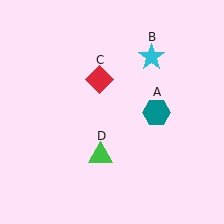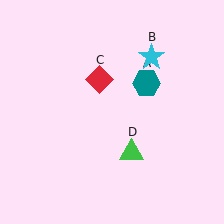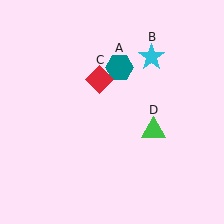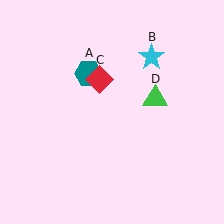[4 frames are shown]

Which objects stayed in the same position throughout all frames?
Cyan star (object B) and red diamond (object C) remained stationary.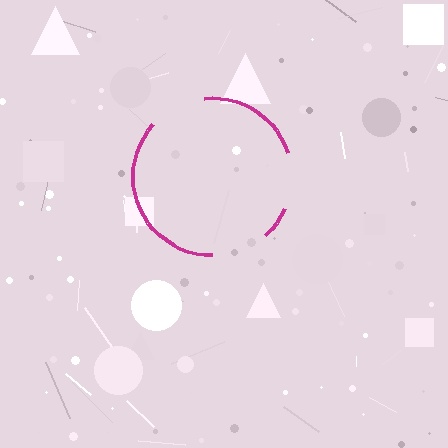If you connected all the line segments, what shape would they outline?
They would outline a circle.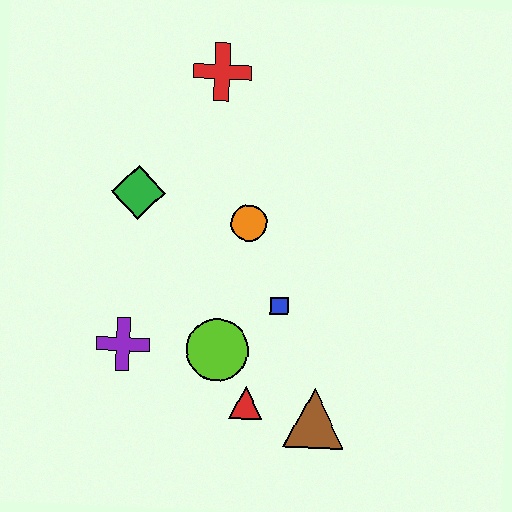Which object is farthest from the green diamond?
The brown triangle is farthest from the green diamond.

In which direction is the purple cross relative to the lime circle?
The purple cross is to the left of the lime circle.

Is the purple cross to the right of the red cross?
No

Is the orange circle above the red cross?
No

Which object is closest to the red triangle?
The lime circle is closest to the red triangle.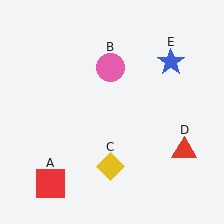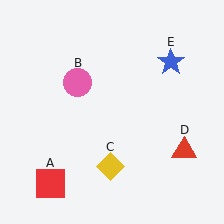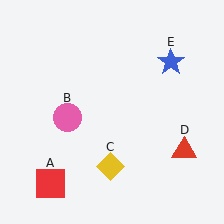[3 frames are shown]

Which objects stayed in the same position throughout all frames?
Red square (object A) and yellow diamond (object C) and red triangle (object D) and blue star (object E) remained stationary.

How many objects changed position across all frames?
1 object changed position: pink circle (object B).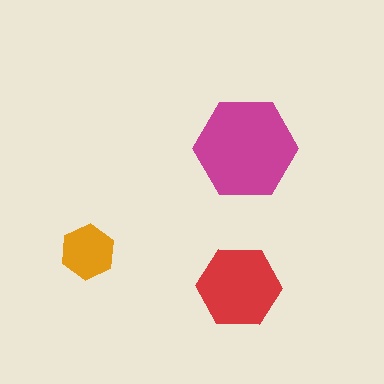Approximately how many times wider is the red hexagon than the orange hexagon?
About 1.5 times wider.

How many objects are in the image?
There are 3 objects in the image.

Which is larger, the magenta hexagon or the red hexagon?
The magenta one.